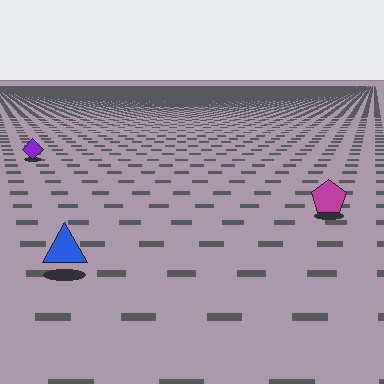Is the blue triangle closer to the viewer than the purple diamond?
Yes. The blue triangle is closer — you can tell from the texture gradient: the ground texture is coarser near it.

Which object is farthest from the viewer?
The purple diamond is farthest from the viewer. It appears smaller and the ground texture around it is denser.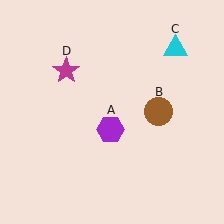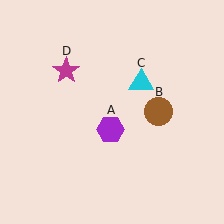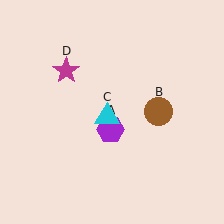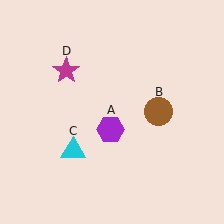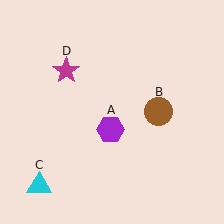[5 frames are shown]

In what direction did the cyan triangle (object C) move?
The cyan triangle (object C) moved down and to the left.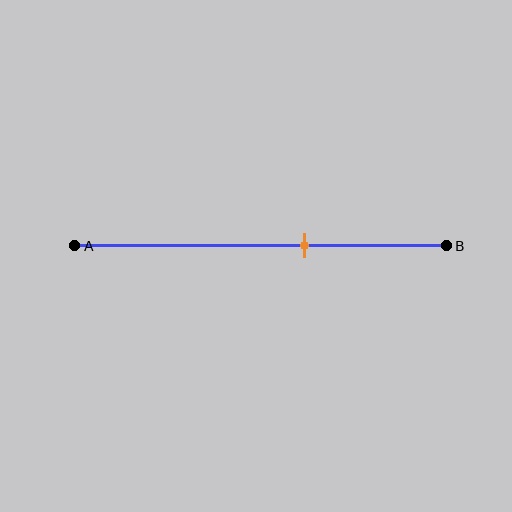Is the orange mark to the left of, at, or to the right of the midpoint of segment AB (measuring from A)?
The orange mark is to the right of the midpoint of segment AB.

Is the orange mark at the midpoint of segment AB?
No, the mark is at about 60% from A, not at the 50% midpoint.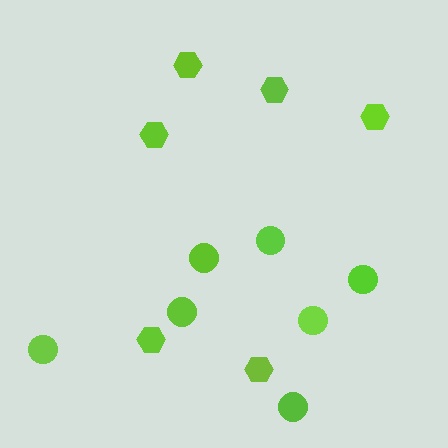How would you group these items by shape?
There are 2 groups: one group of hexagons (6) and one group of circles (7).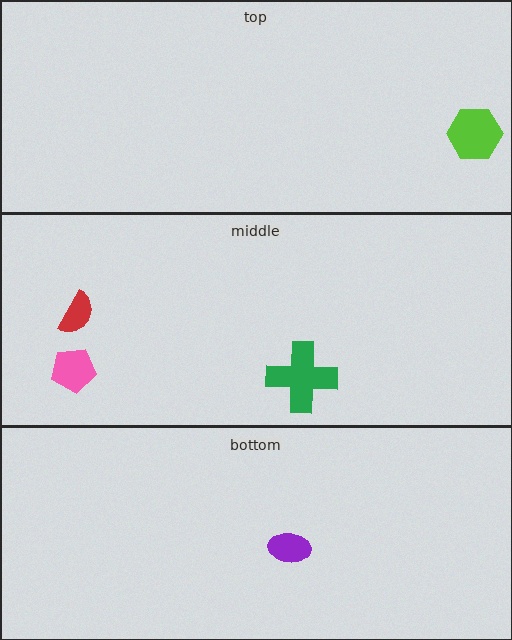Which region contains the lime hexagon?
The top region.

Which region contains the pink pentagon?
The middle region.